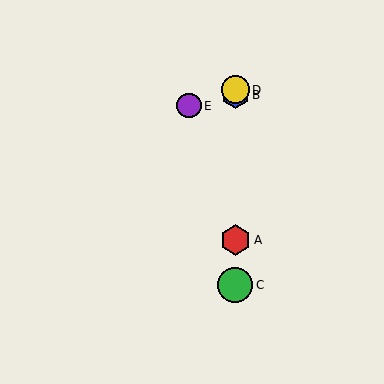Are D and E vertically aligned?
No, D is at x≈235 and E is at x≈189.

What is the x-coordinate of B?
Object B is at x≈235.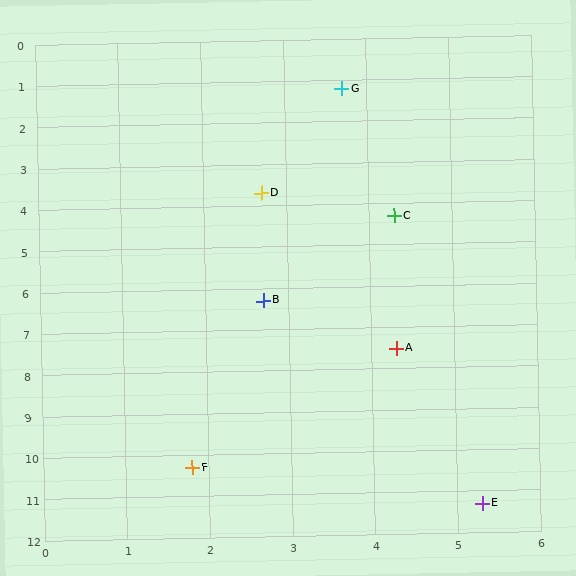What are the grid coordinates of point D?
Point D is at approximately (2.7, 3.7).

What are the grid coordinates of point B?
Point B is at approximately (2.7, 6.3).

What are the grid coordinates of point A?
Point A is at approximately (4.3, 7.5).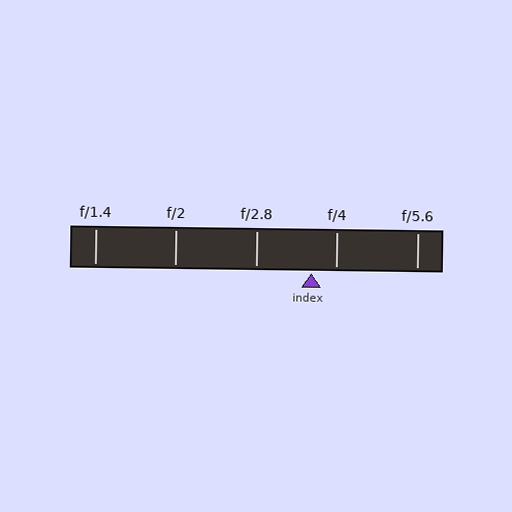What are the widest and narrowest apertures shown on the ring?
The widest aperture shown is f/1.4 and the narrowest is f/5.6.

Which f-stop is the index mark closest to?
The index mark is closest to f/4.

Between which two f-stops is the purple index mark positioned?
The index mark is between f/2.8 and f/4.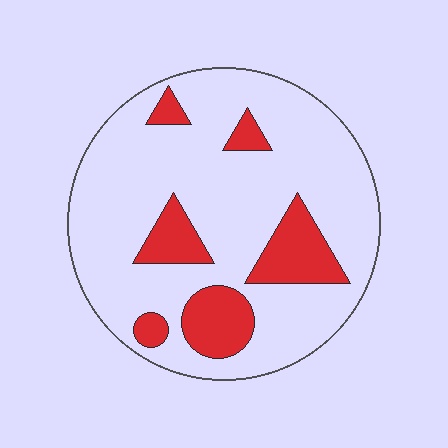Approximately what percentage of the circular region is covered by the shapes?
Approximately 20%.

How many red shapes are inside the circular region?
6.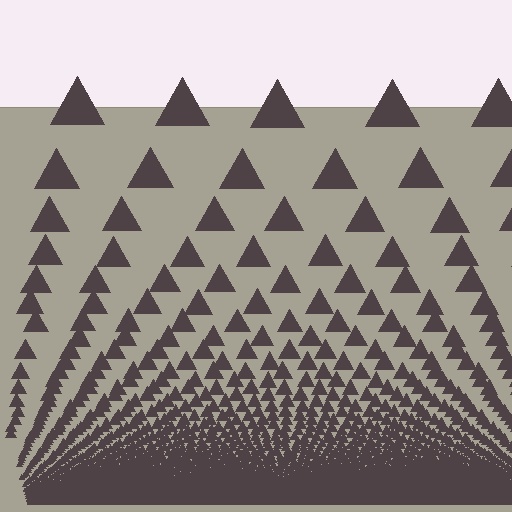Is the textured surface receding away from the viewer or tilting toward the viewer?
The surface appears to tilt toward the viewer. Texture elements get larger and sparser toward the top.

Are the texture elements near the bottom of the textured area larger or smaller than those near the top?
Smaller. The gradient is inverted — elements near the bottom are smaller and denser.